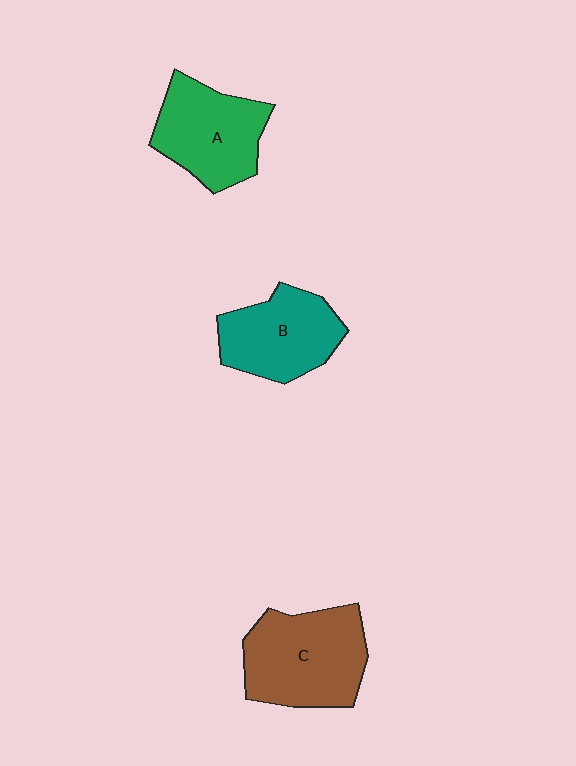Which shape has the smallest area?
Shape B (teal).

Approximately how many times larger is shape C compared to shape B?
Approximately 1.2 times.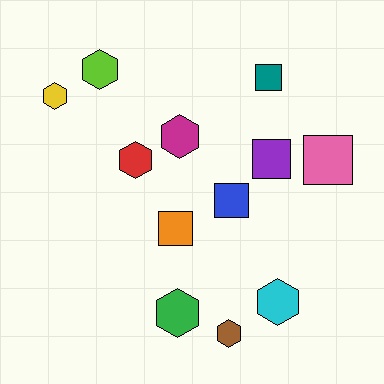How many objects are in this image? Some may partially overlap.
There are 12 objects.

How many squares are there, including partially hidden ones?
There are 5 squares.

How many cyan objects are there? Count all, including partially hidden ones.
There is 1 cyan object.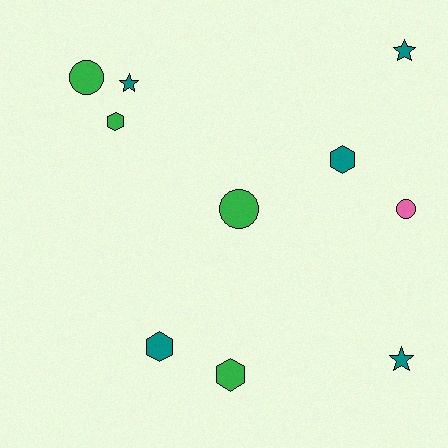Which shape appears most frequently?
Hexagon, with 4 objects.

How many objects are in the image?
There are 10 objects.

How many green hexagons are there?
There are 2 green hexagons.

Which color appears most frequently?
Teal, with 5 objects.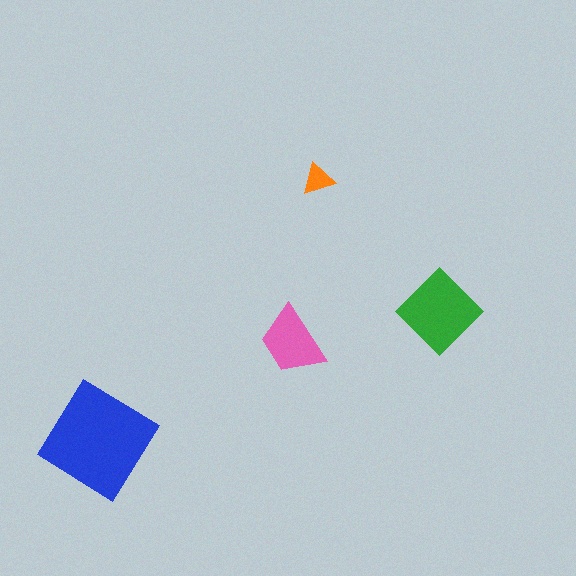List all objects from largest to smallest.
The blue diamond, the green diamond, the pink trapezoid, the orange triangle.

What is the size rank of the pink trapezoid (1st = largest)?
3rd.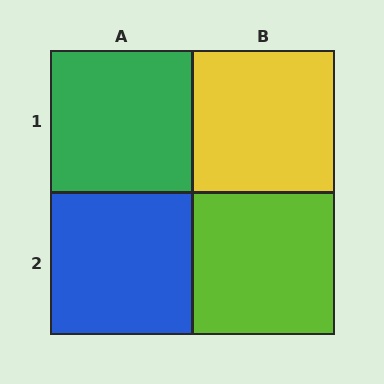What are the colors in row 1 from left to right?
Green, yellow.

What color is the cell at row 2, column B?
Lime.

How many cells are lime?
1 cell is lime.